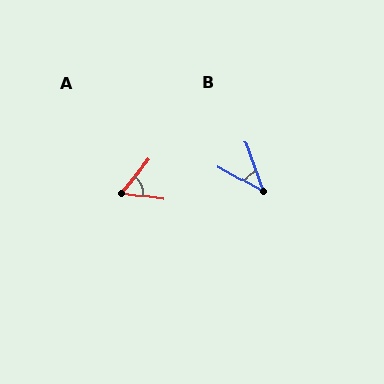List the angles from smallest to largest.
B (41°), A (59°).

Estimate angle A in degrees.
Approximately 59 degrees.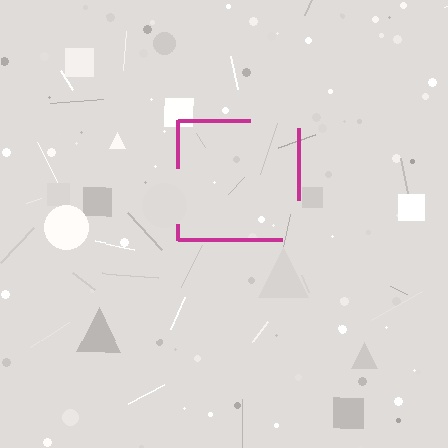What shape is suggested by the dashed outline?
The dashed outline suggests a square.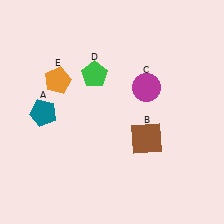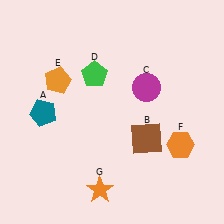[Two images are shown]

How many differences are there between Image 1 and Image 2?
There are 2 differences between the two images.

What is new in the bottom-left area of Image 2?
An orange star (G) was added in the bottom-left area of Image 2.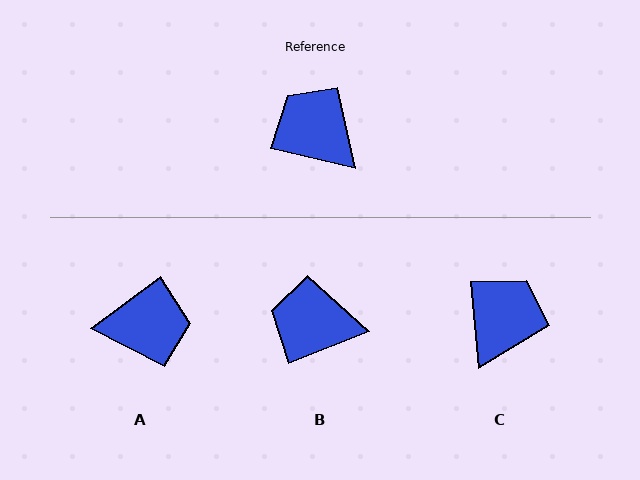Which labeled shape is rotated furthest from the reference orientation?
A, about 130 degrees away.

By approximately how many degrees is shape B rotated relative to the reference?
Approximately 35 degrees counter-clockwise.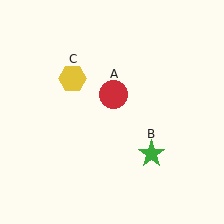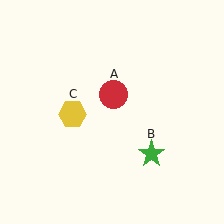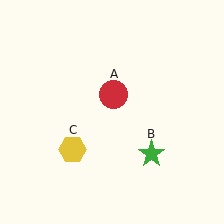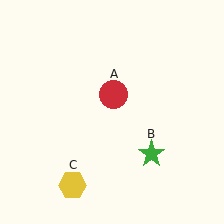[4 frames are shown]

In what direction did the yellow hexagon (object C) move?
The yellow hexagon (object C) moved down.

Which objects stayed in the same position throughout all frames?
Red circle (object A) and green star (object B) remained stationary.